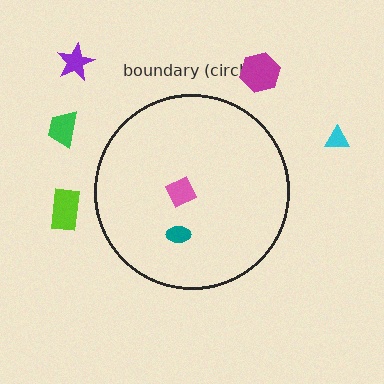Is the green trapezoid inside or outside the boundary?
Outside.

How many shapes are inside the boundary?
2 inside, 5 outside.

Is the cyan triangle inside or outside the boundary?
Outside.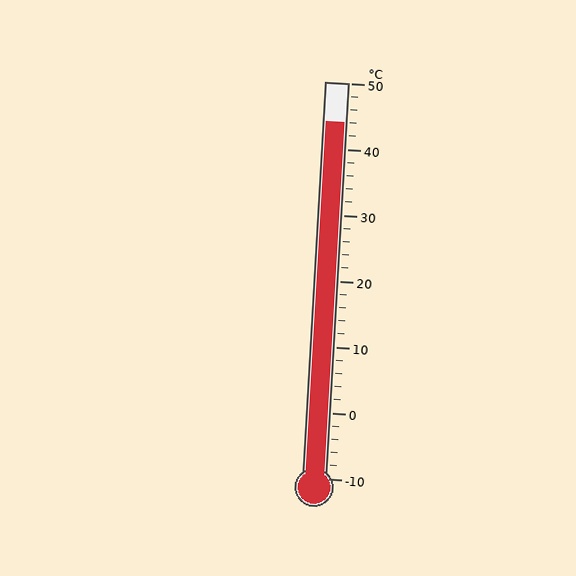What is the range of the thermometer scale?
The thermometer scale ranges from -10°C to 50°C.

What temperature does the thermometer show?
The thermometer shows approximately 44°C.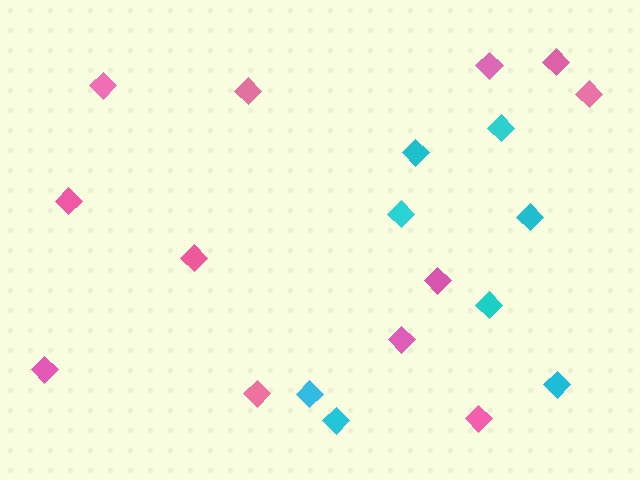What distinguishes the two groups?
There are 2 groups: one group of pink diamonds (12) and one group of cyan diamonds (8).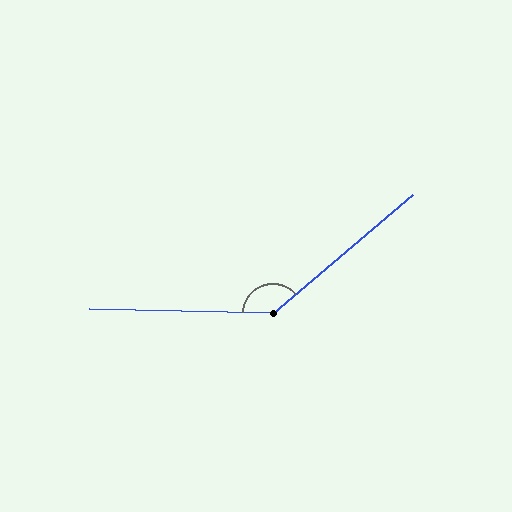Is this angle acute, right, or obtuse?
It is obtuse.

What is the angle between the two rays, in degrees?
Approximately 138 degrees.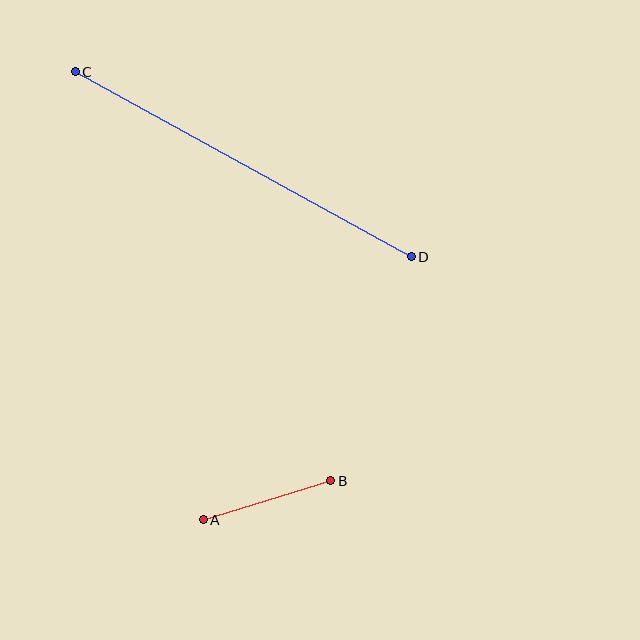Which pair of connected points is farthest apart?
Points C and D are farthest apart.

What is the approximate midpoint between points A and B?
The midpoint is at approximately (267, 500) pixels.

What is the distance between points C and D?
The distance is approximately 384 pixels.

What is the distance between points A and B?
The distance is approximately 133 pixels.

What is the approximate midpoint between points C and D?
The midpoint is at approximately (243, 164) pixels.